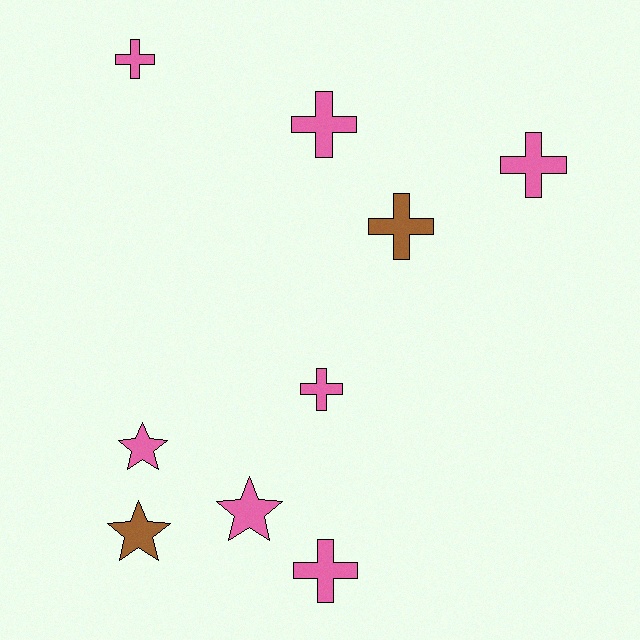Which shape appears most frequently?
Cross, with 6 objects.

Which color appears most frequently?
Pink, with 7 objects.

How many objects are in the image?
There are 9 objects.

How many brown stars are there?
There is 1 brown star.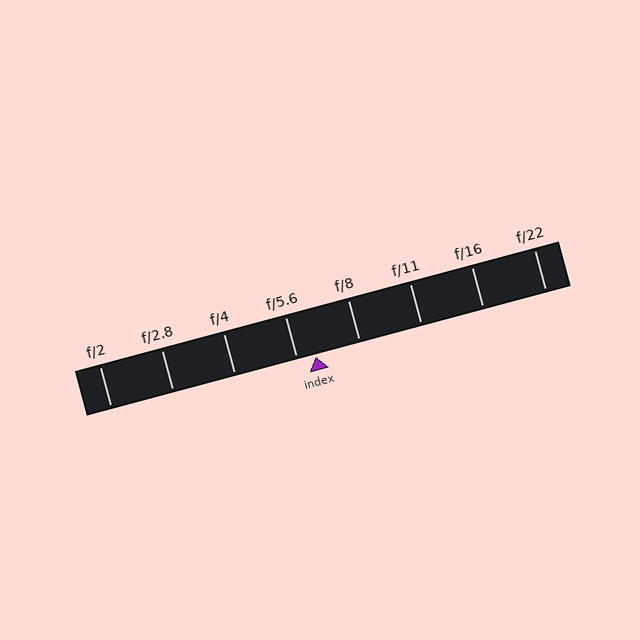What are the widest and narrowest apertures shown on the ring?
The widest aperture shown is f/2 and the narrowest is f/22.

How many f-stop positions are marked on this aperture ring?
There are 8 f-stop positions marked.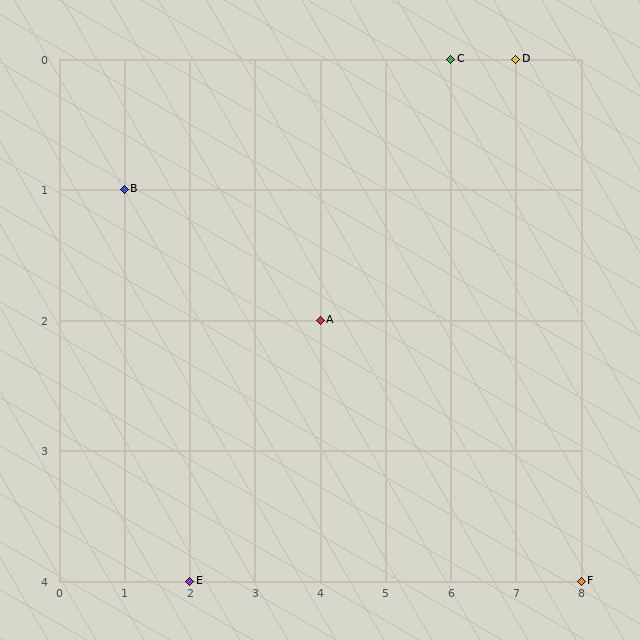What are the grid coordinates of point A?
Point A is at grid coordinates (4, 2).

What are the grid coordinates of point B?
Point B is at grid coordinates (1, 1).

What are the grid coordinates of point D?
Point D is at grid coordinates (7, 0).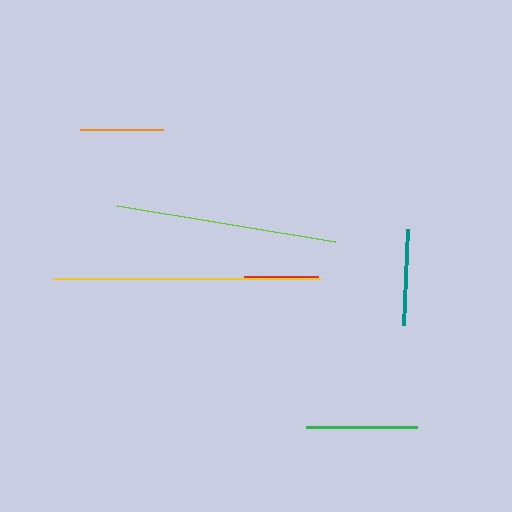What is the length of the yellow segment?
The yellow segment is approximately 267 pixels long.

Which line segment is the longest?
The yellow line is the longest at approximately 267 pixels.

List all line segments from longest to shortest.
From longest to shortest: yellow, lime, green, teal, orange, red.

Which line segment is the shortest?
The red line is the shortest at approximately 74 pixels.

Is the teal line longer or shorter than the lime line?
The lime line is longer than the teal line.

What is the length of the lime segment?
The lime segment is approximately 221 pixels long.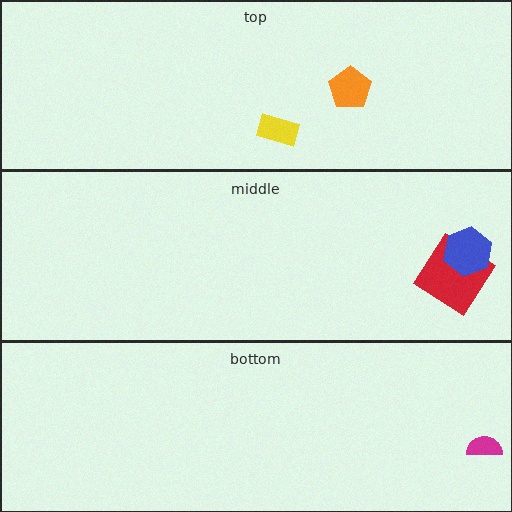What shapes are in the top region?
The yellow rectangle, the orange pentagon.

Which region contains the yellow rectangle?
The top region.